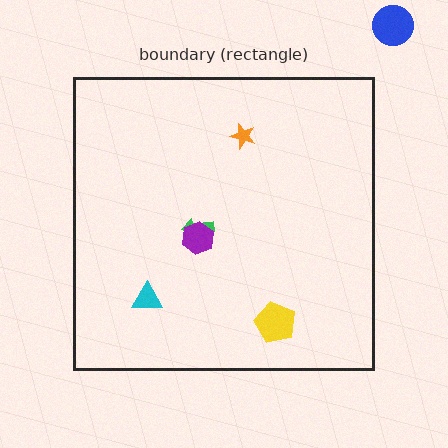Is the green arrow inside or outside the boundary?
Inside.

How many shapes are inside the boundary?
5 inside, 1 outside.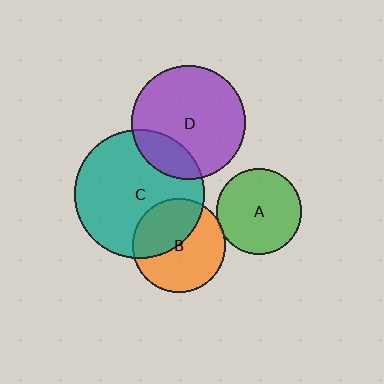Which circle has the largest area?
Circle C (teal).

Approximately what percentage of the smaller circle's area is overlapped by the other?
Approximately 5%.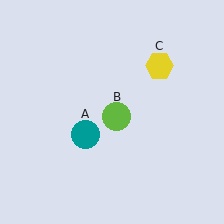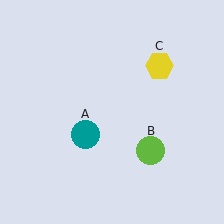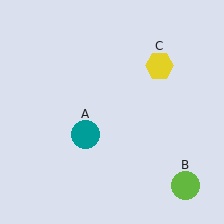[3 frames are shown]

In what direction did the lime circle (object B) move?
The lime circle (object B) moved down and to the right.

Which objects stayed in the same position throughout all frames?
Teal circle (object A) and yellow hexagon (object C) remained stationary.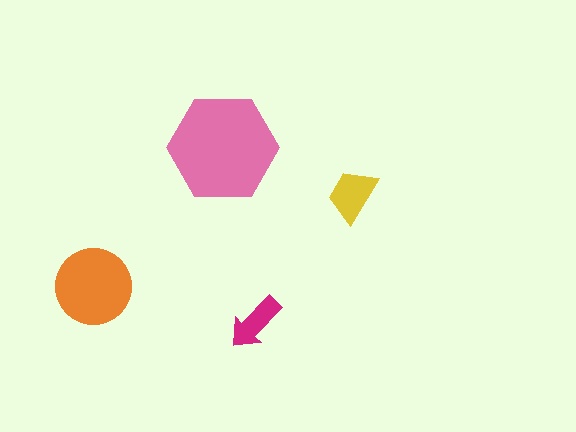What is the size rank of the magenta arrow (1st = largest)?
4th.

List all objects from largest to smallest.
The pink hexagon, the orange circle, the yellow trapezoid, the magenta arrow.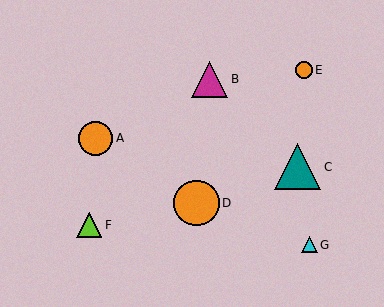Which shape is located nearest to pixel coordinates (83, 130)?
The orange circle (labeled A) at (96, 138) is nearest to that location.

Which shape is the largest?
The teal triangle (labeled C) is the largest.